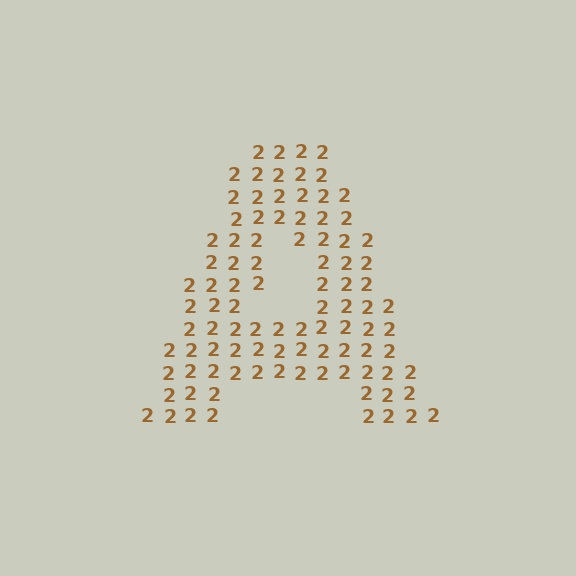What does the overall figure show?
The overall figure shows the letter A.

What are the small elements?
The small elements are digit 2's.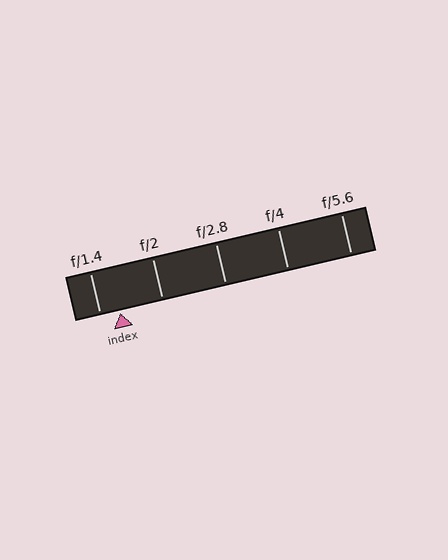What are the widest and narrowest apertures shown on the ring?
The widest aperture shown is f/1.4 and the narrowest is f/5.6.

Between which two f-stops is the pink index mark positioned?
The index mark is between f/1.4 and f/2.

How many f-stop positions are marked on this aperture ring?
There are 5 f-stop positions marked.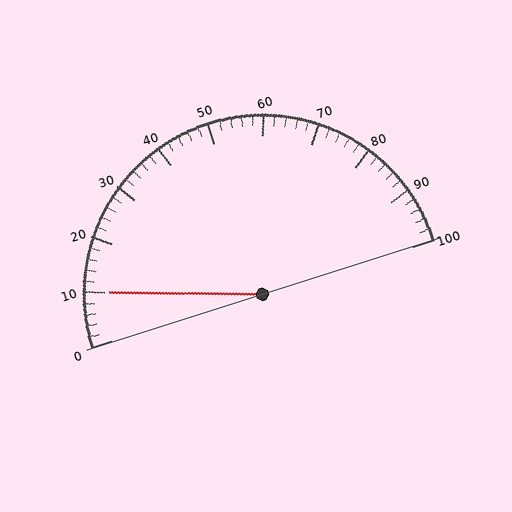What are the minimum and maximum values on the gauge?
The gauge ranges from 0 to 100.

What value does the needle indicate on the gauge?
The needle indicates approximately 10.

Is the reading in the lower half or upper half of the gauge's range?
The reading is in the lower half of the range (0 to 100).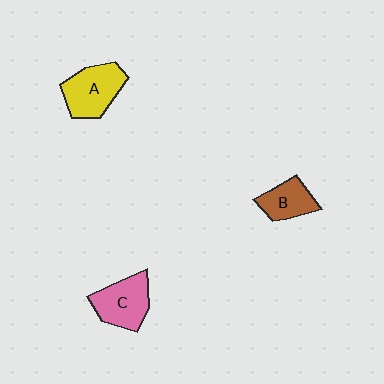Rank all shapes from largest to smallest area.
From largest to smallest: A (yellow), C (pink), B (brown).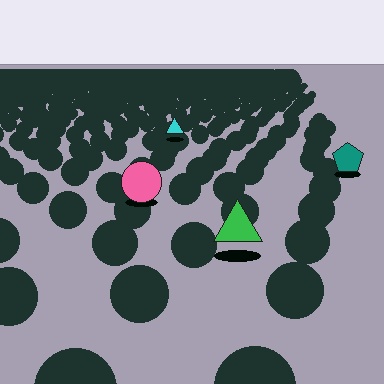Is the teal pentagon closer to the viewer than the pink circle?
No. The pink circle is closer — you can tell from the texture gradient: the ground texture is coarser near it.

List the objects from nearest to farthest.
From nearest to farthest: the green triangle, the pink circle, the teal pentagon, the cyan triangle.